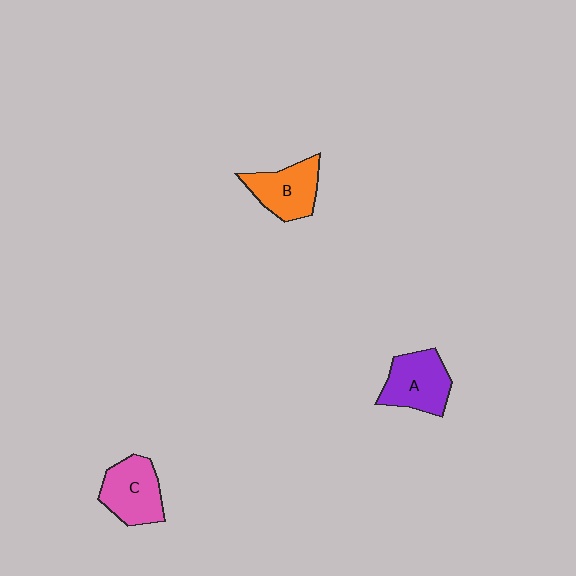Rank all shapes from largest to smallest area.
From largest to smallest: A (purple), C (pink), B (orange).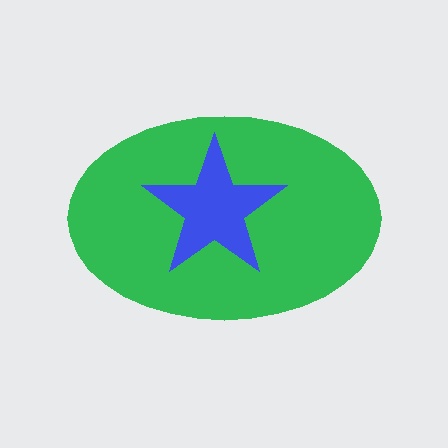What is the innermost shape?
The blue star.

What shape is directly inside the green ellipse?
The blue star.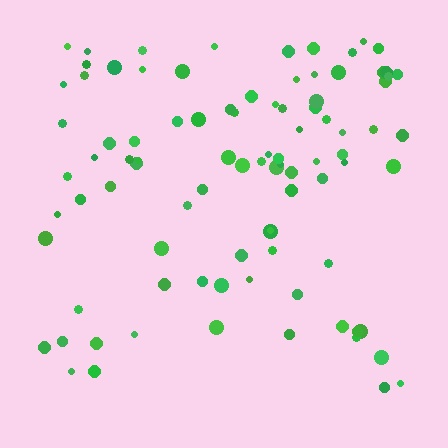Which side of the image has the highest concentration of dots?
The top.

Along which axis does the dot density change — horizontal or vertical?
Vertical.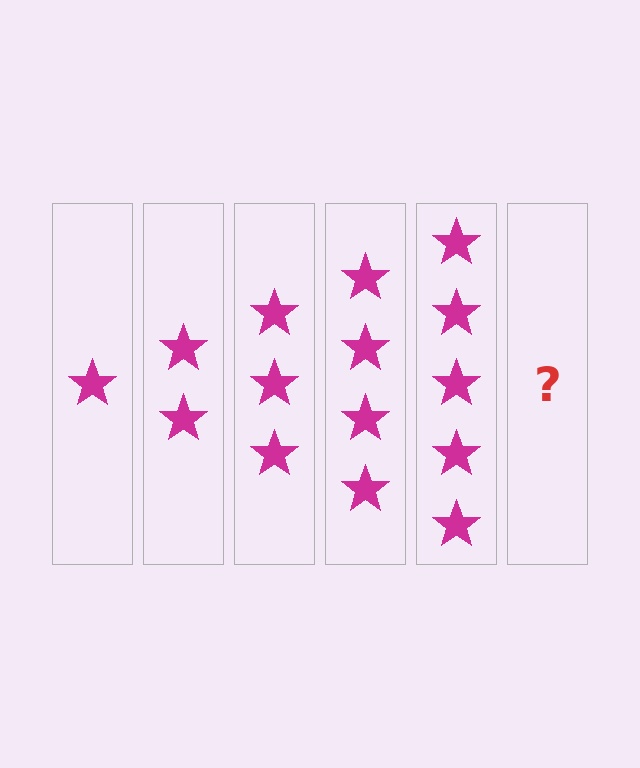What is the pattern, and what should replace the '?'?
The pattern is that each step adds one more star. The '?' should be 6 stars.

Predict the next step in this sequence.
The next step is 6 stars.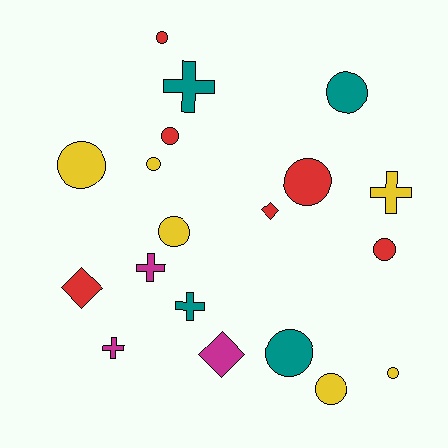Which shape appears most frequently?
Circle, with 11 objects.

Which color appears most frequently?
Yellow, with 6 objects.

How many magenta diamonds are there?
There is 1 magenta diamond.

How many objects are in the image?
There are 19 objects.